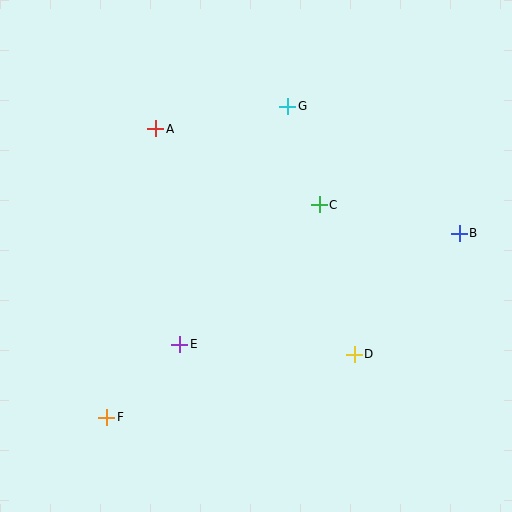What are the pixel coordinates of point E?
Point E is at (180, 344).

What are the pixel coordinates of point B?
Point B is at (459, 233).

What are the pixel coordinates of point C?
Point C is at (319, 205).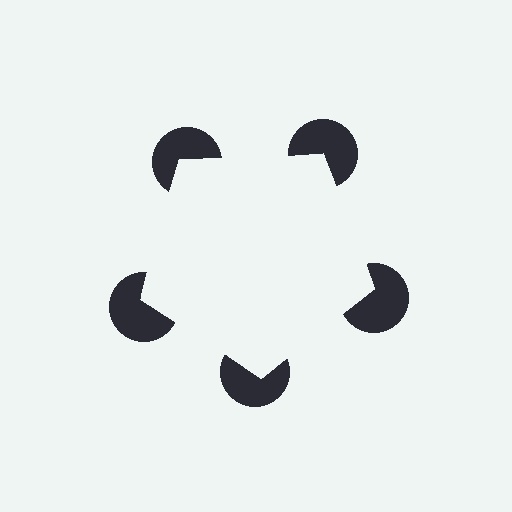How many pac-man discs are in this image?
There are 5 — one at each vertex of the illusory pentagon.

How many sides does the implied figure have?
5 sides.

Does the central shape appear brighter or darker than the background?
It typically appears slightly brighter than the background, even though no actual brightness change is drawn.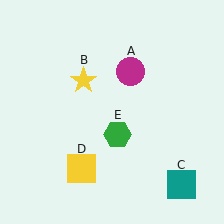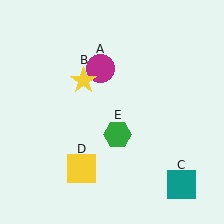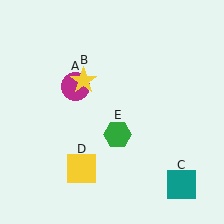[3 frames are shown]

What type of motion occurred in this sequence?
The magenta circle (object A) rotated counterclockwise around the center of the scene.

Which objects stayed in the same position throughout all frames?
Yellow star (object B) and teal square (object C) and yellow square (object D) and green hexagon (object E) remained stationary.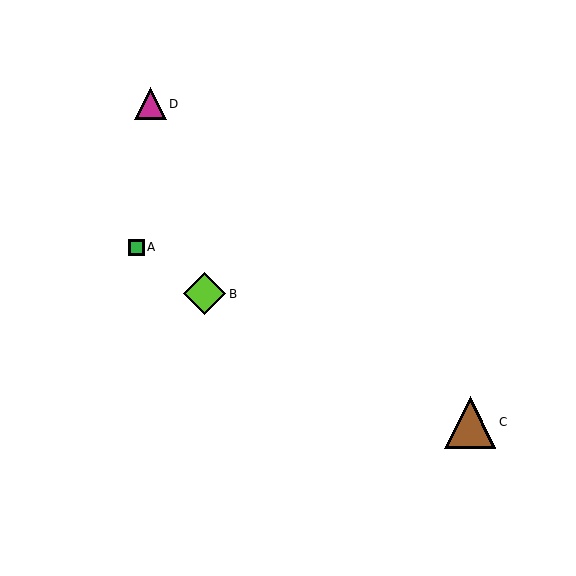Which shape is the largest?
The brown triangle (labeled C) is the largest.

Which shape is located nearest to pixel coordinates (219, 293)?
The lime diamond (labeled B) at (205, 294) is nearest to that location.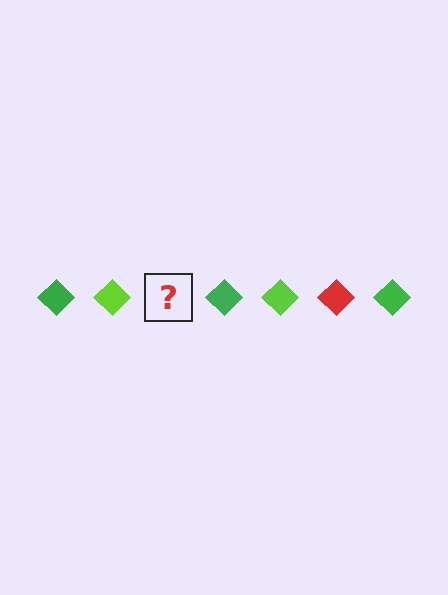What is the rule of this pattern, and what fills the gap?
The rule is that the pattern cycles through green, lime, red diamonds. The gap should be filled with a red diamond.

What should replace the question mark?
The question mark should be replaced with a red diamond.